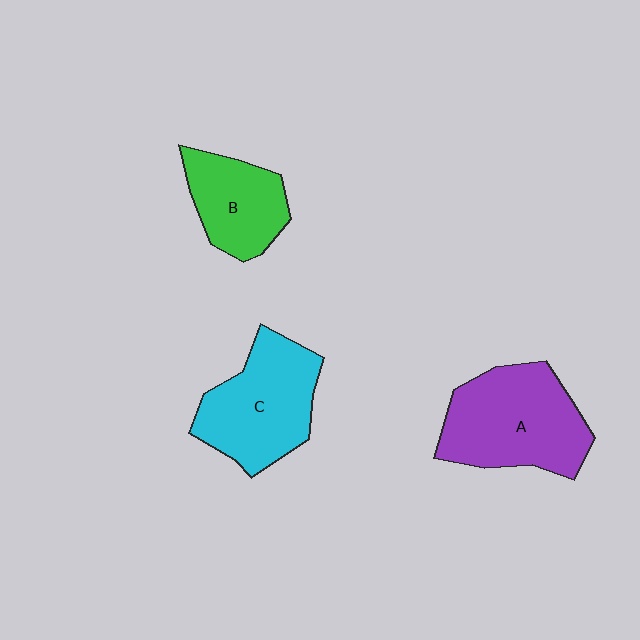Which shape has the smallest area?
Shape B (green).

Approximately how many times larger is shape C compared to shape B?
Approximately 1.4 times.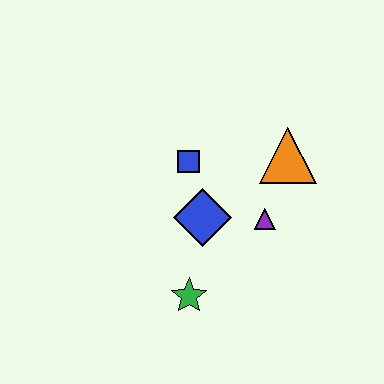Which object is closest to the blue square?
The blue diamond is closest to the blue square.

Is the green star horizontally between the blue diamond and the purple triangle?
No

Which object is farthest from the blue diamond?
The orange triangle is farthest from the blue diamond.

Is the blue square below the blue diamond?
No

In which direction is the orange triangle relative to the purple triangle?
The orange triangle is above the purple triangle.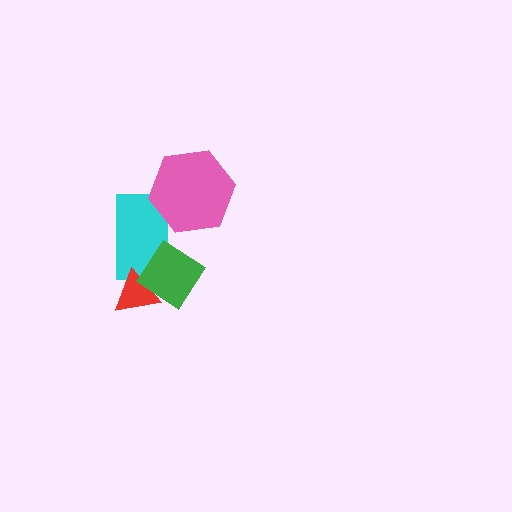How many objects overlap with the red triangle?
2 objects overlap with the red triangle.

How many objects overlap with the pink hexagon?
1 object overlaps with the pink hexagon.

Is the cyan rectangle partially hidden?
Yes, it is partially covered by another shape.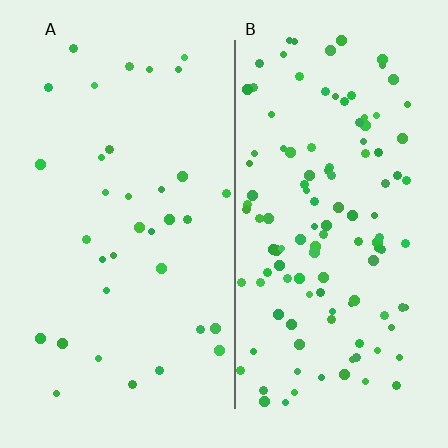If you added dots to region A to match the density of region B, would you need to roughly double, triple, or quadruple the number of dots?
Approximately triple.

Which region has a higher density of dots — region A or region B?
B (the right).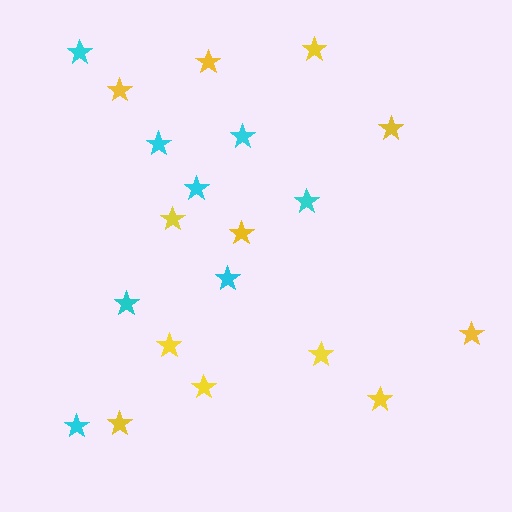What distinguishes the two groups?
There are 2 groups: one group of cyan stars (8) and one group of yellow stars (12).